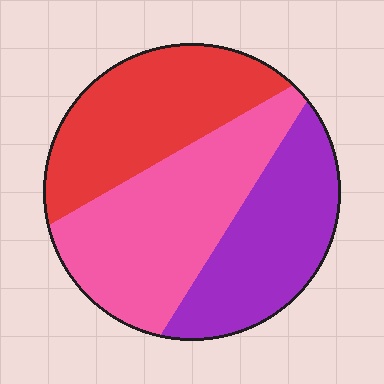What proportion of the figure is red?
Red covers roughly 30% of the figure.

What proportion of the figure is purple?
Purple takes up about one third (1/3) of the figure.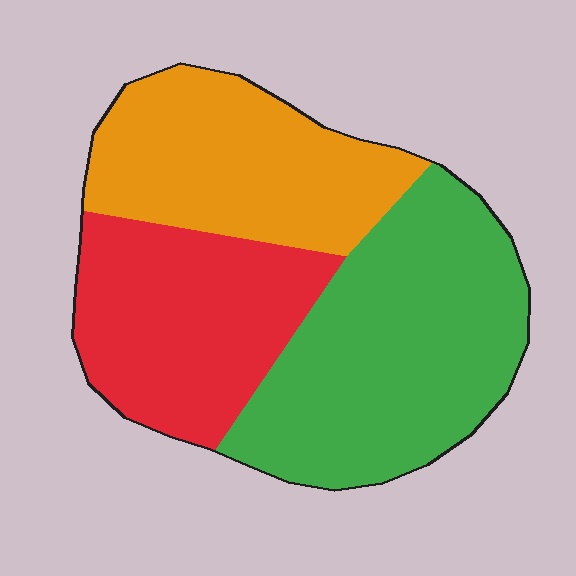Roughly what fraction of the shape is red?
Red covers about 30% of the shape.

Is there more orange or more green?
Green.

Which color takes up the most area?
Green, at roughly 40%.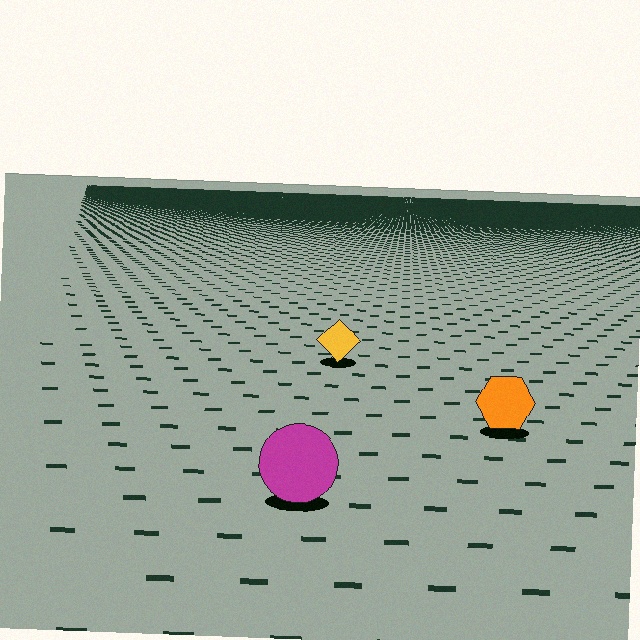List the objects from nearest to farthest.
From nearest to farthest: the magenta circle, the orange hexagon, the yellow diamond.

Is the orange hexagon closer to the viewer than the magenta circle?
No. The magenta circle is closer — you can tell from the texture gradient: the ground texture is coarser near it.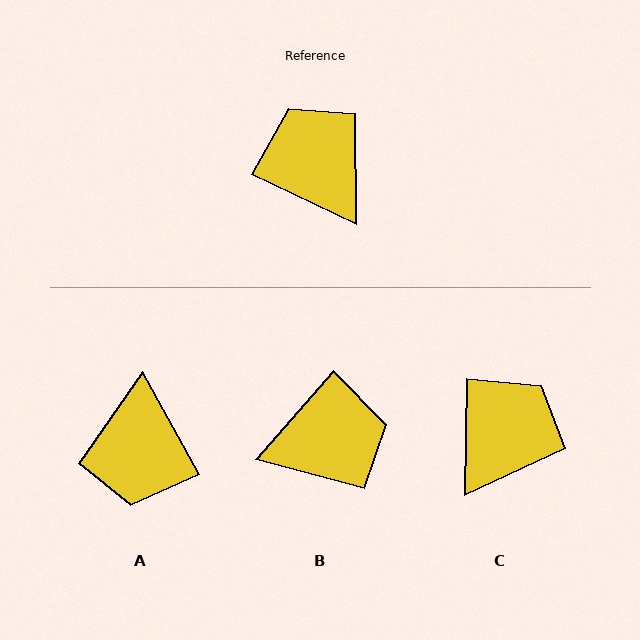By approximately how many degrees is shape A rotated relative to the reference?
Approximately 145 degrees counter-clockwise.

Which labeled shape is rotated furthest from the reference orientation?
A, about 145 degrees away.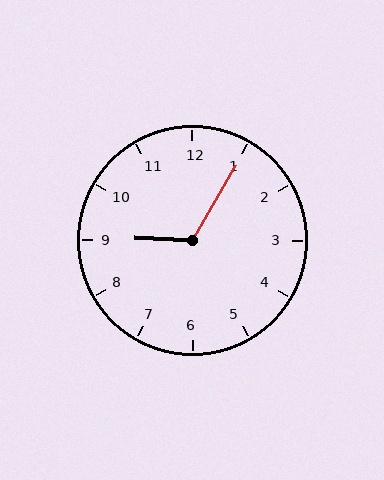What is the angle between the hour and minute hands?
Approximately 118 degrees.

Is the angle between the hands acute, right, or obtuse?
It is obtuse.